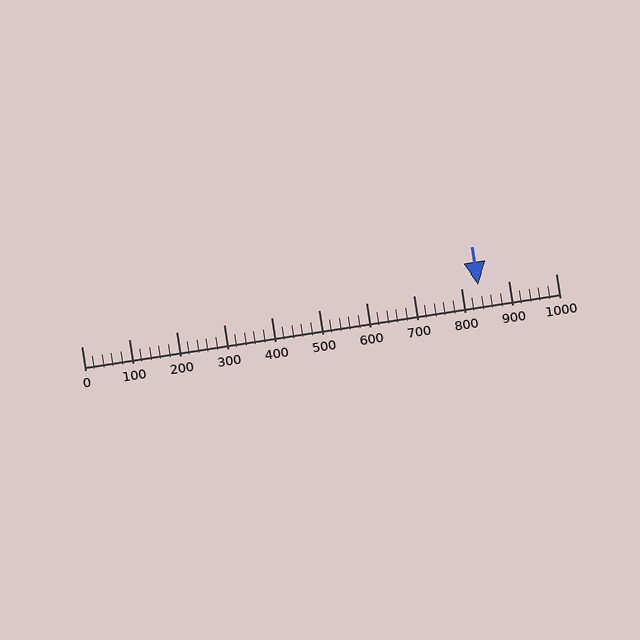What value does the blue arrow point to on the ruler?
The blue arrow points to approximately 836.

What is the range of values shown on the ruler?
The ruler shows values from 0 to 1000.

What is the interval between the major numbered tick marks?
The major tick marks are spaced 100 units apart.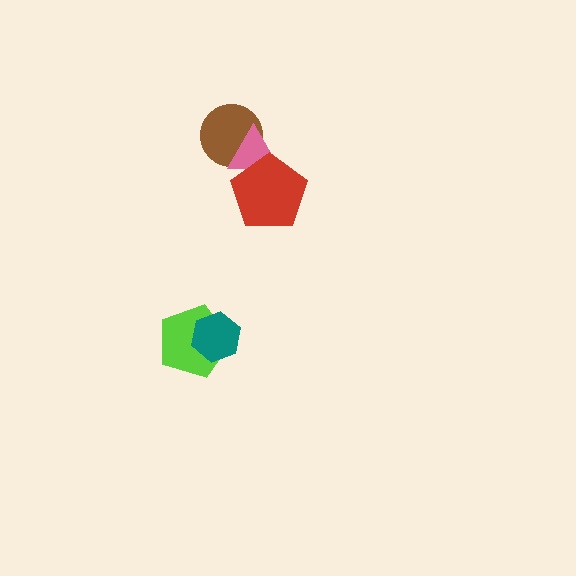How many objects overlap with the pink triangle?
2 objects overlap with the pink triangle.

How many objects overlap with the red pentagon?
1 object overlaps with the red pentagon.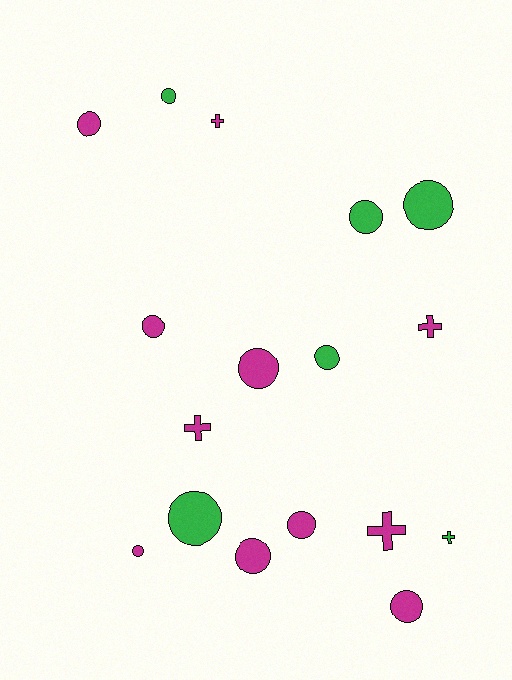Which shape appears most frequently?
Circle, with 12 objects.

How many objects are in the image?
There are 17 objects.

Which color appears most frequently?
Magenta, with 11 objects.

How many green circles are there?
There are 5 green circles.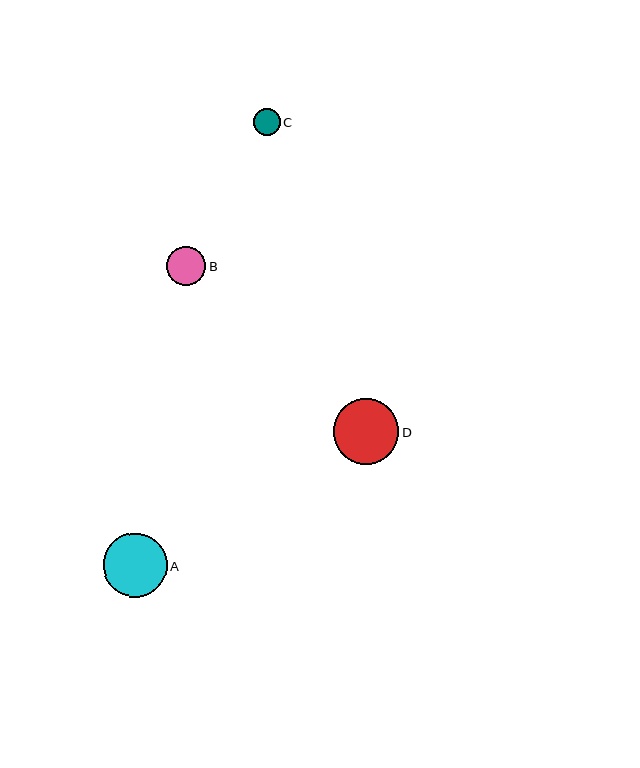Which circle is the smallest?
Circle C is the smallest with a size of approximately 27 pixels.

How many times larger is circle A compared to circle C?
Circle A is approximately 2.4 times the size of circle C.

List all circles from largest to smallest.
From largest to smallest: D, A, B, C.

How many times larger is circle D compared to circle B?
Circle D is approximately 1.7 times the size of circle B.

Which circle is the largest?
Circle D is the largest with a size of approximately 65 pixels.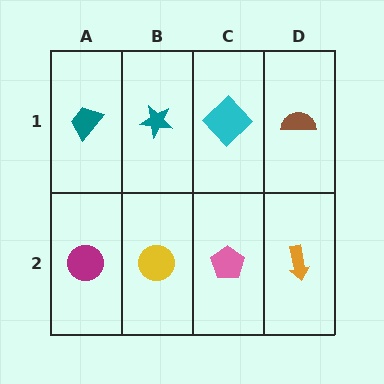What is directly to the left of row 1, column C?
A teal star.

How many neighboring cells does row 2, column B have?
3.